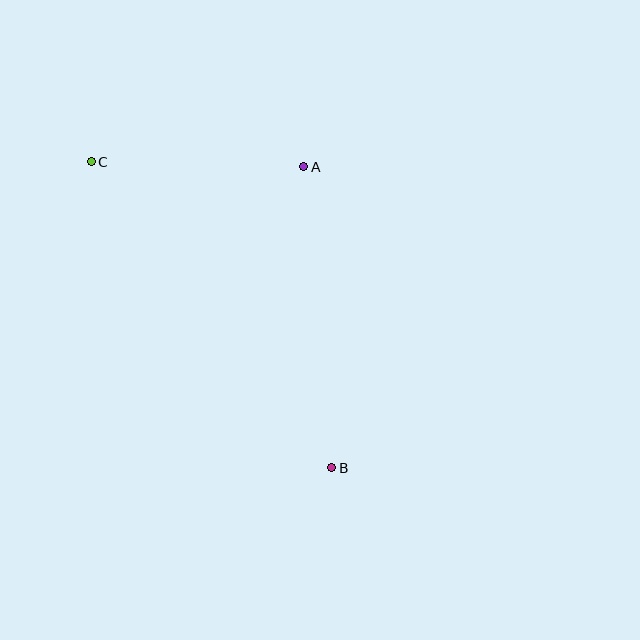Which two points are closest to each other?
Points A and C are closest to each other.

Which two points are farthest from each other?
Points B and C are farthest from each other.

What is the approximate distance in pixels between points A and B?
The distance between A and B is approximately 302 pixels.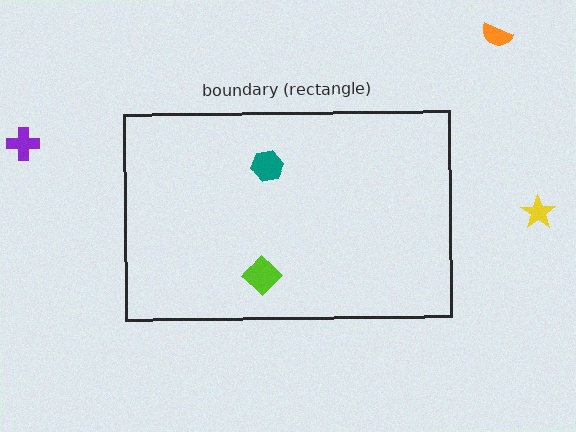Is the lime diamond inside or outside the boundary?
Inside.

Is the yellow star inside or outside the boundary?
Outside.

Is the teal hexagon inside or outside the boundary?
Inside.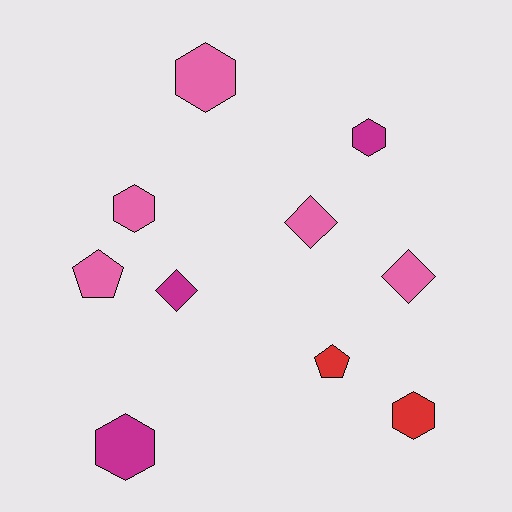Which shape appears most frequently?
Hexagon, with 5 objects.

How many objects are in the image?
There are 10 objects.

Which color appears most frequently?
Pink, with 5 objects.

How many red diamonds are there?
There are no red diamonds.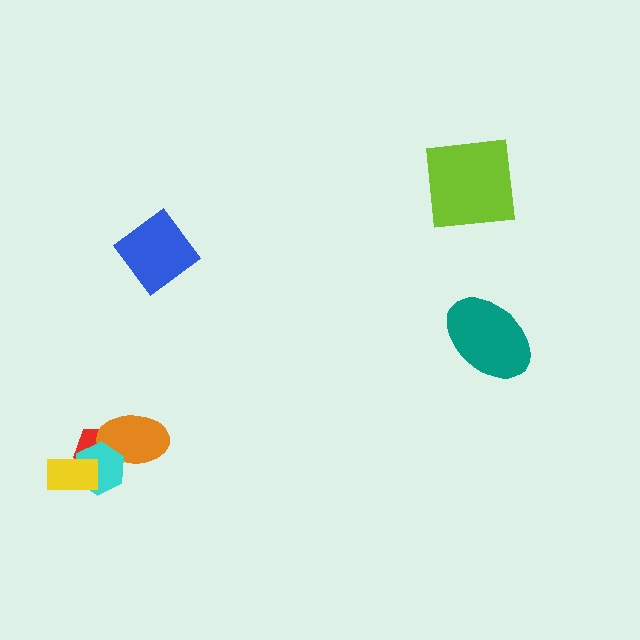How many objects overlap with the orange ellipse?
2 objects overlap with the orange ellipse.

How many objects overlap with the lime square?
0 objects overlap with the lime square.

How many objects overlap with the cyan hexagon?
3 objects overlap with the cyan hexagon.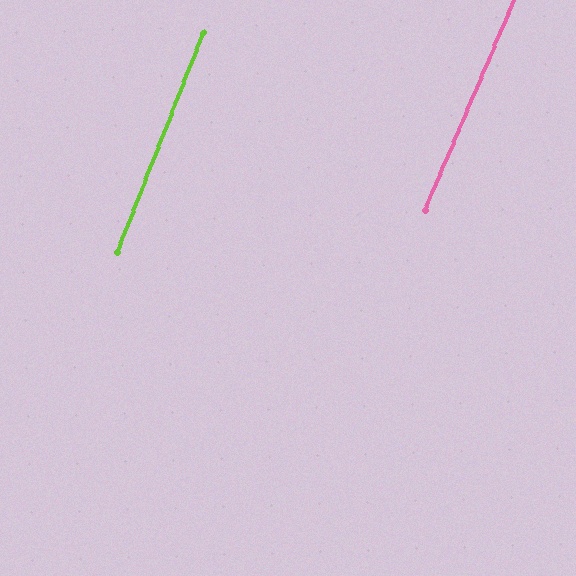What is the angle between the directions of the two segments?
Approximately 1 degree.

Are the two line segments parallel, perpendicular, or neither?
Parallel — their directions differ by only 1.5°.